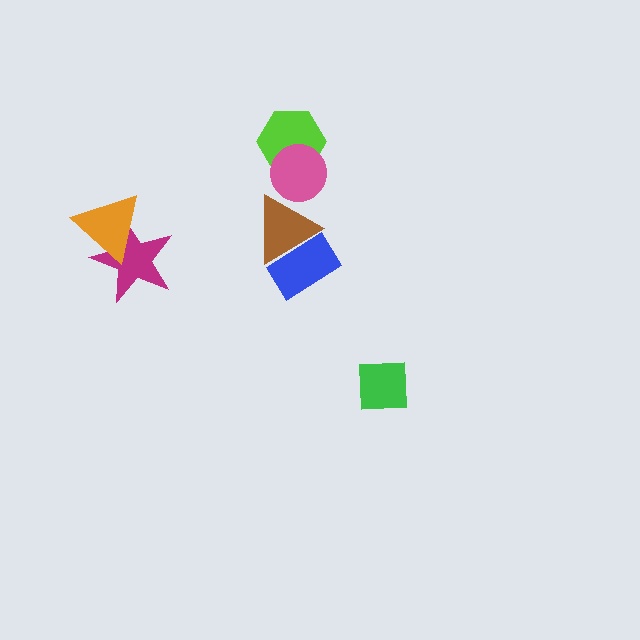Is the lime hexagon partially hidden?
Yes, it is partially covered by another shape.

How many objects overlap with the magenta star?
1 object overlaps with the magenta star.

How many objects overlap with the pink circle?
2 objects overlap with the pink circle.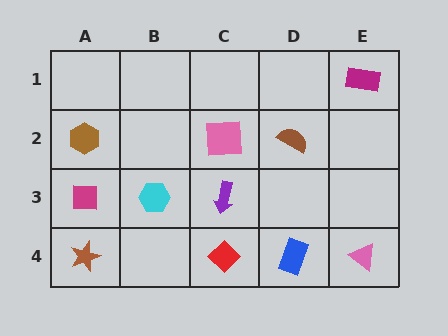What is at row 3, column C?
A purple arrow.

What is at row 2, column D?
A brown semicircle.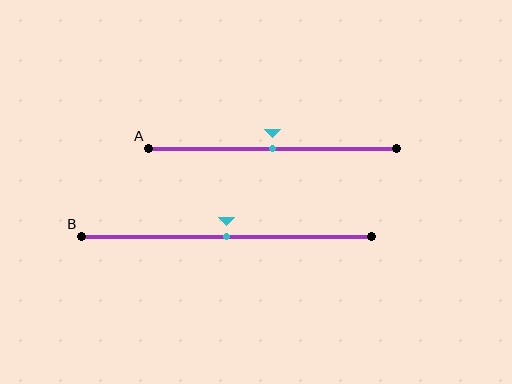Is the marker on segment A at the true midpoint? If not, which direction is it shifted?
Yes, the marker on segment A is at the true midpoint.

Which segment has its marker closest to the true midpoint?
Segment A has its marker closest to the true midpoint.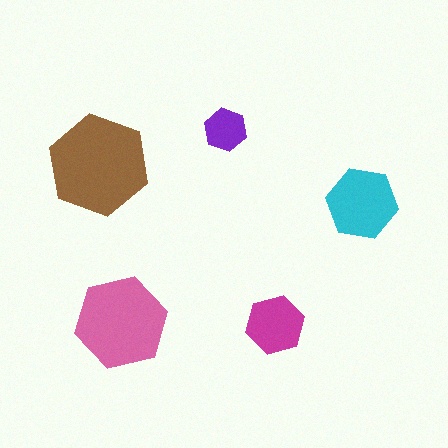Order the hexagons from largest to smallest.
the brown one, the pink one, the cyan one, the magenta one, the purple one.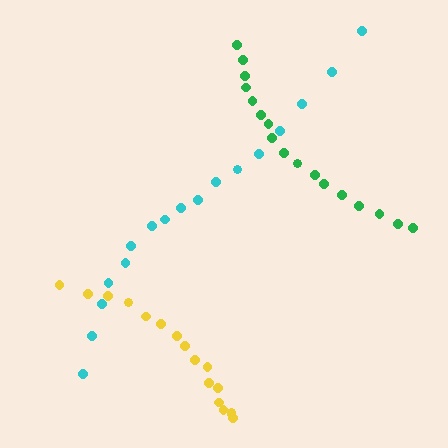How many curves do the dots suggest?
There are 3 distinct paths.